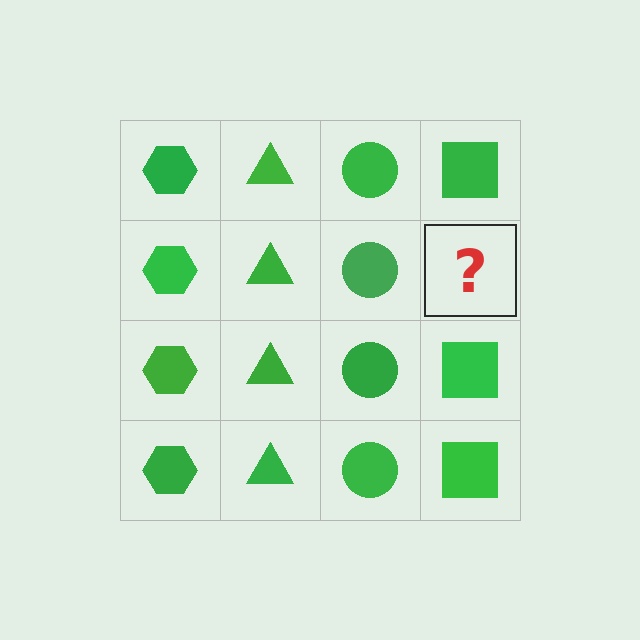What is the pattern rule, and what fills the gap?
The rule is that each column has a consistent shape. The gap should be filled with a green square.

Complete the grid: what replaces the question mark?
The question mark should be replaced with a green square.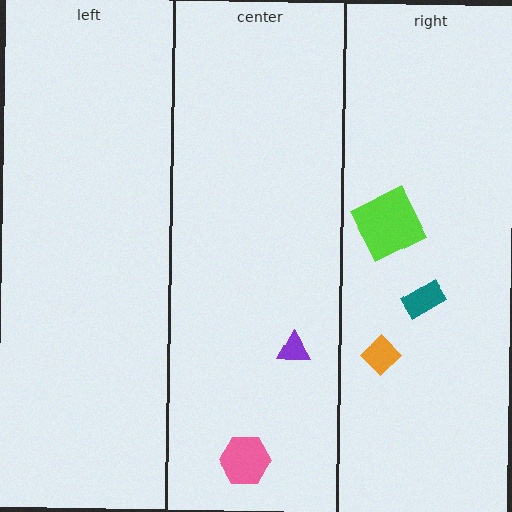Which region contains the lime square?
The right region.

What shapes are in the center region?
The purple triangle, the pink hexagon.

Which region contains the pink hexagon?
The center region.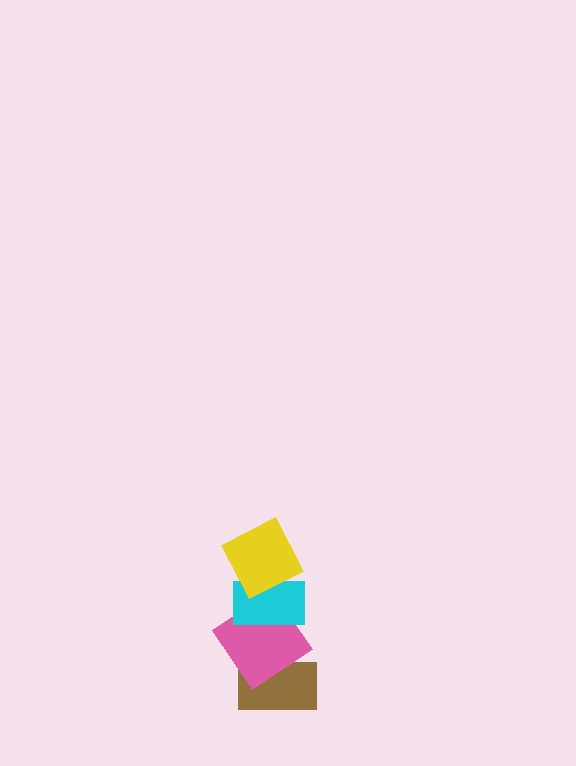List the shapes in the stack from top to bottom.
From top to bottom: the yellow square, the cyan rectangle, the pink diamond, the brown rectangle.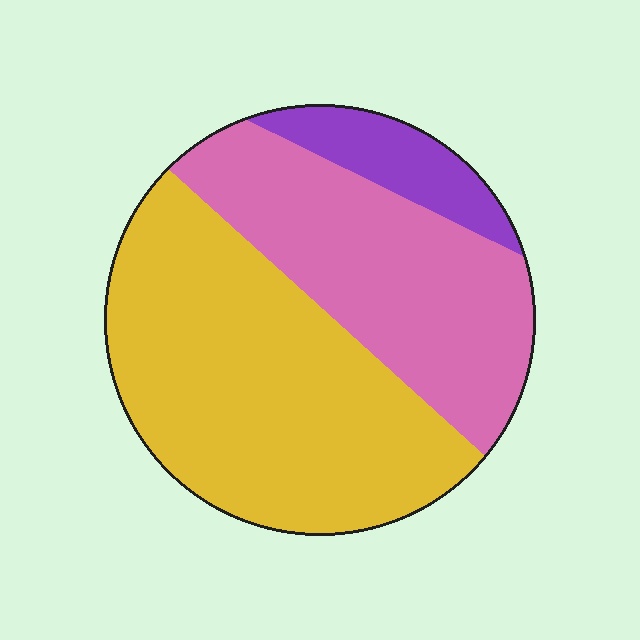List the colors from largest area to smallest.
From largest to smallest: yellow, pink, purple.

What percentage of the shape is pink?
Pink takes up about three eighths (3/8) of the shape.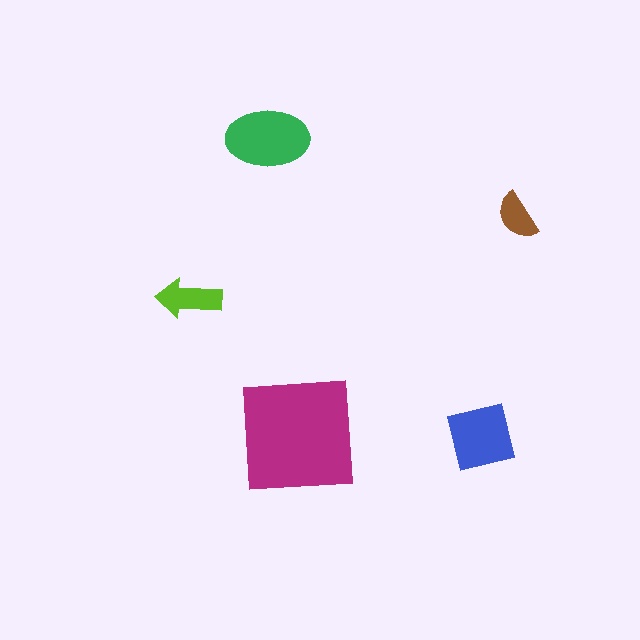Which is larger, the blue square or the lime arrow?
The blue square.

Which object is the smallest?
The brown semicircle.